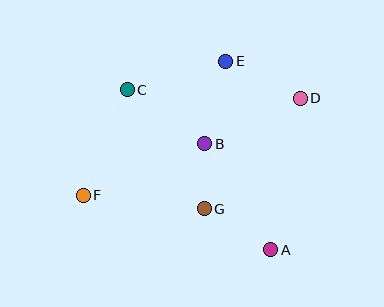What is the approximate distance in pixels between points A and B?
The distance between A and B is approximately 125 pixels.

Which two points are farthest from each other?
Points D and F are farthest from each other.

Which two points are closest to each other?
Points B and G are closest to each other.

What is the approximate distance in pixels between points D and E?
The distance between D and E is approximately 83 pixels.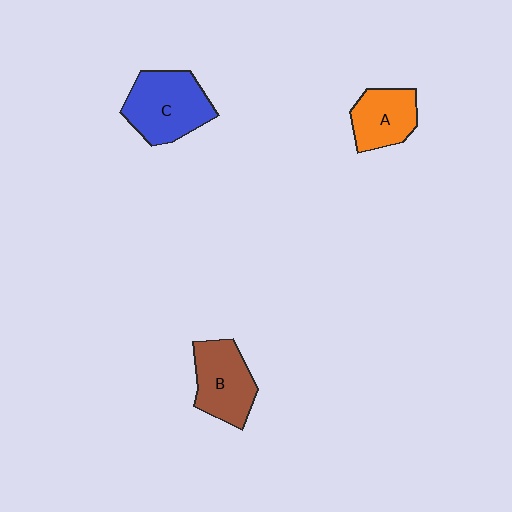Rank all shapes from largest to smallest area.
From largest to smallest: C (blue), B (brown), A (orange).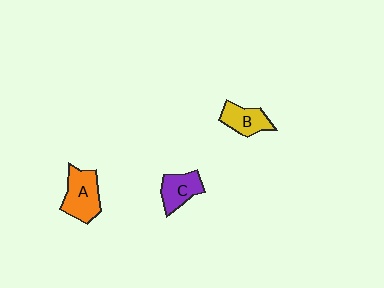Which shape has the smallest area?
Shape B (yellow).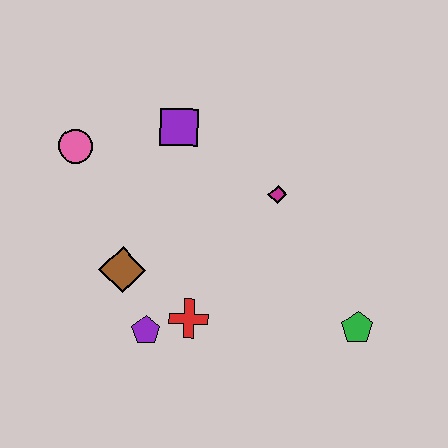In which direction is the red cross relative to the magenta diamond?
The red cross is below the magenta diamond.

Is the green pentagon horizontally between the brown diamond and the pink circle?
No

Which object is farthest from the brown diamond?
The green pentagon is farthest from the brown diamond.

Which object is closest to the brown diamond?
The purple pentagon is closest to the brown diamond.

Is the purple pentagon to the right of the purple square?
No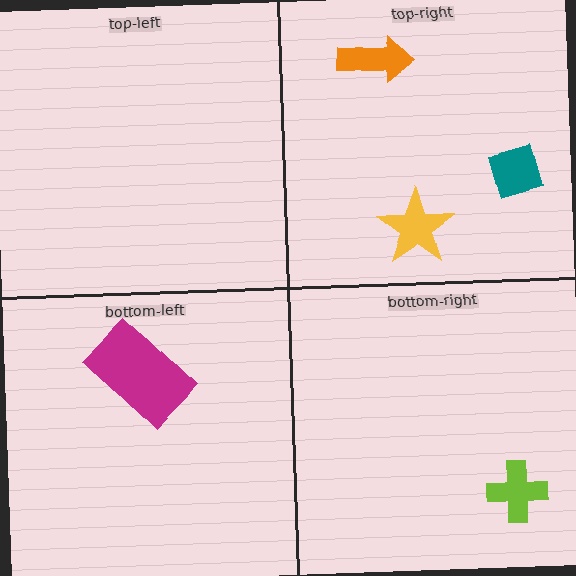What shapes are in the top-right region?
The teal diamond, the orange arrow, the yellow star.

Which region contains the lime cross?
The bottom-right region.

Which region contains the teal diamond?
The top-right region.